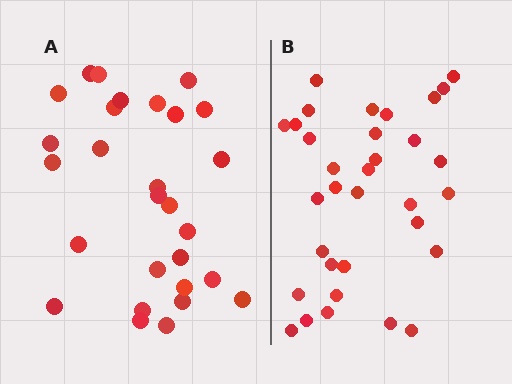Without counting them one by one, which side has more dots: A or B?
Region B (the right region) has more dots.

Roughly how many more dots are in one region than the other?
Region B has about 5 more dots than region A.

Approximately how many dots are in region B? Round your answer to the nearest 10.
About 30 dots. (The exact count is 33, which rounds to 30.)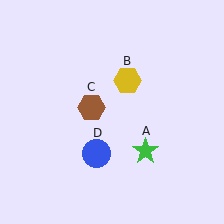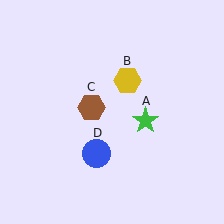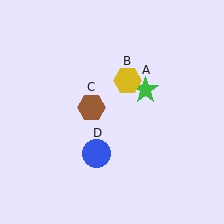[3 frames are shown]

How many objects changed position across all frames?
1 object changed position: green star (object A).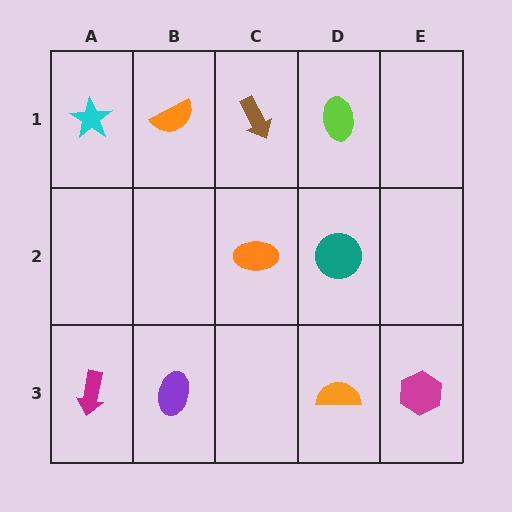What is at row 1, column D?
A lime ellipse.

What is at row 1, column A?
A cyan star.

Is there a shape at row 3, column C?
No, that cell is empty.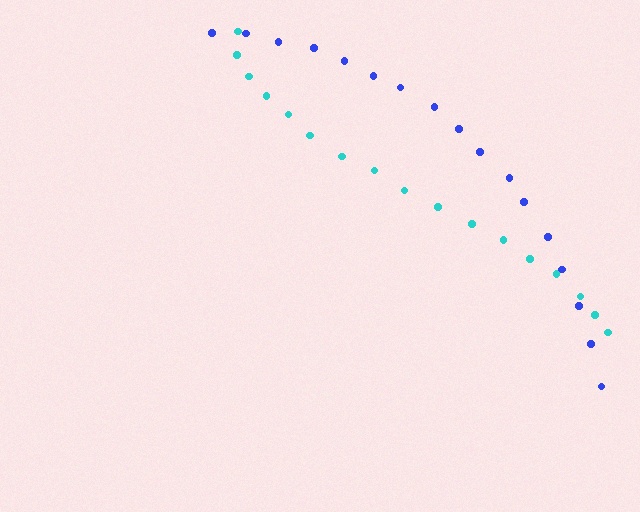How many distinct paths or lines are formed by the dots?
There are 2 distinct paths.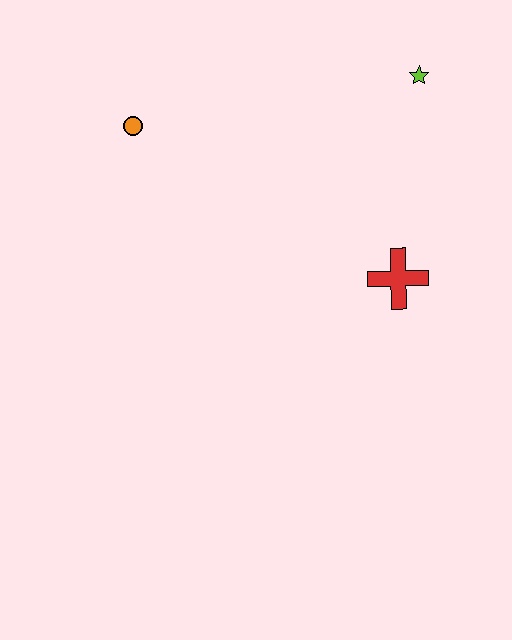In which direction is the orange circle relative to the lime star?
The orange circle is to the left of the lime star.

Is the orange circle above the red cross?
Yes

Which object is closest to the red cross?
The lime star is closest to the red cross.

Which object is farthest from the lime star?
The orange circle is farthest from the lime star.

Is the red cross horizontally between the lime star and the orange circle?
Yes